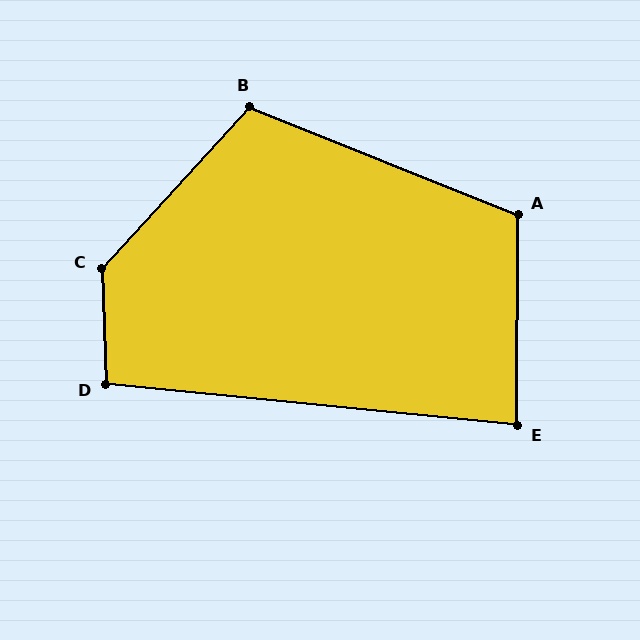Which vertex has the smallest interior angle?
E, at approximately 84 degrees.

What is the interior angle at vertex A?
Approximately 112 degrees (obtuse).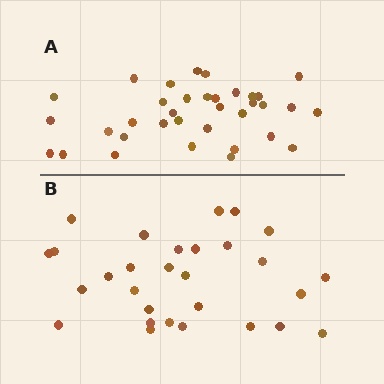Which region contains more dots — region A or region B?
Region A (the top region) has more dots.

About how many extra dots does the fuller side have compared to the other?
Region A has about 6 more dots than region B.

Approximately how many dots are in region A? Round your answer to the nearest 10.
About 40 dots. (The exact count is 35, which rounds to 40.)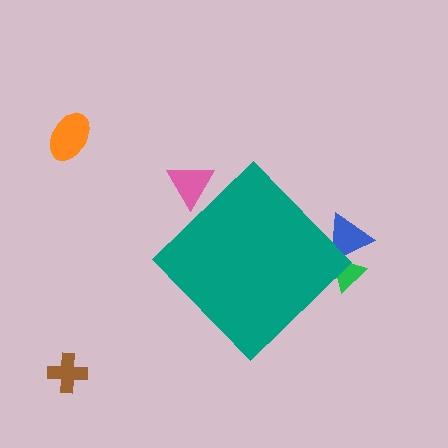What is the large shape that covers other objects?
A teal diamond.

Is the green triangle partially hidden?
Yes, the green triangle is partially hidden behind the teal diamond.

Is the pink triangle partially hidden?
Yes, the pink triangle is partially hidden behind the teal diamond.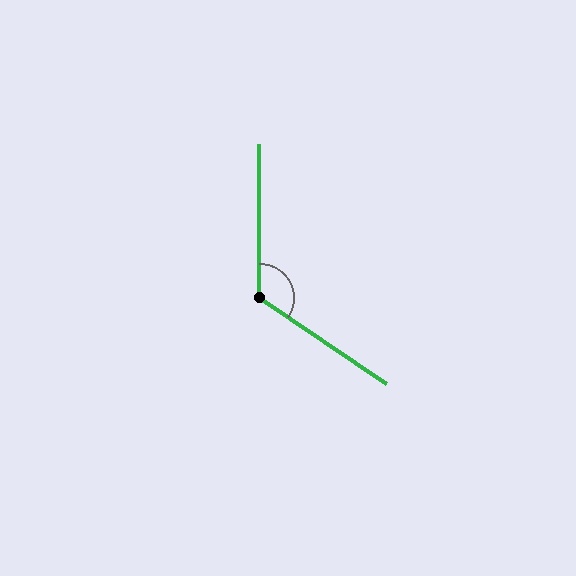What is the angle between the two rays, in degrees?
Approximately 124 degrees.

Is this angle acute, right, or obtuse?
It is obtuse.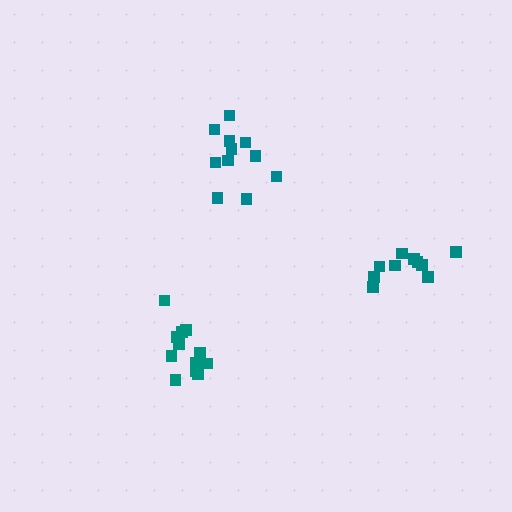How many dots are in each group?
Group 1: 11 dots, Group 2: 12 dots, Group 3: 10 dots (33 total).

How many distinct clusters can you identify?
There are 3 distinct clusters.